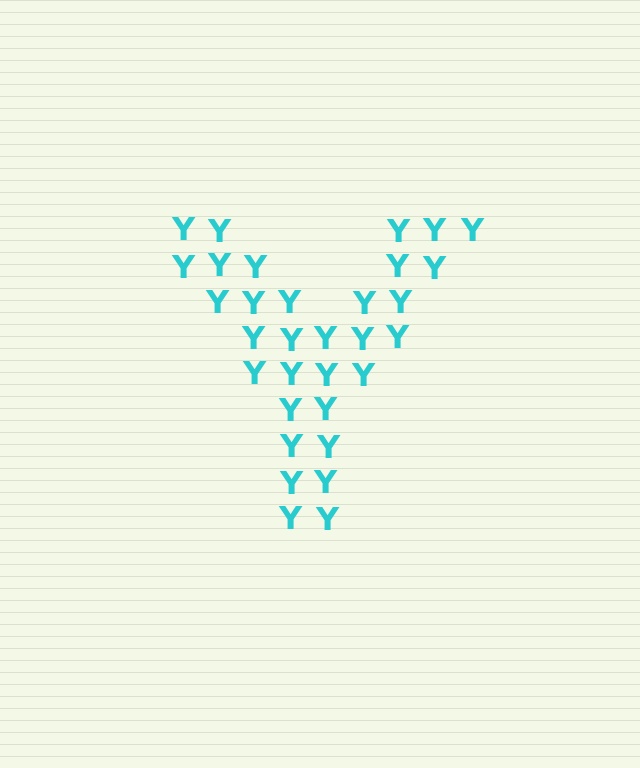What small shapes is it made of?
It is made of small letter Y's.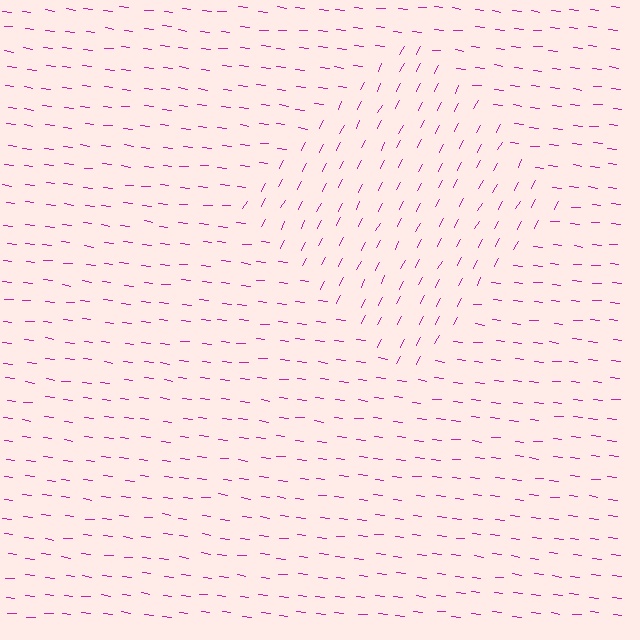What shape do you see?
I see a diamond.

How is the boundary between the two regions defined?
The boundary is defined purely by a change in line orientation (approximately 69 degrees difference). All lines are the same color and thickness.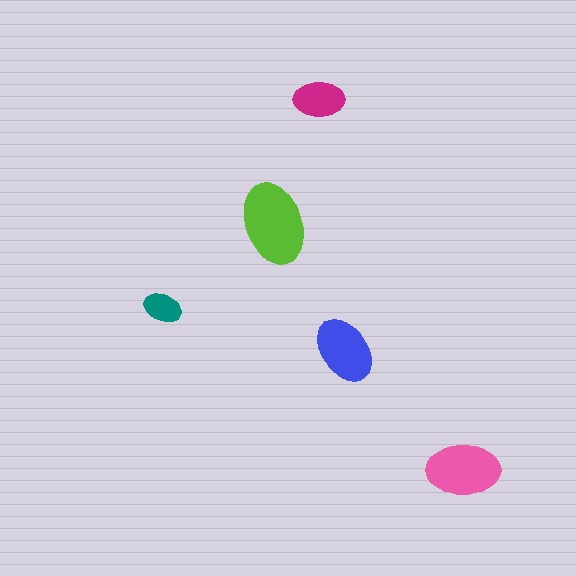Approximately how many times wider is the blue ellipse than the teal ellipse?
About 1.5 times wider.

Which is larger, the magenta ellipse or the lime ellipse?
The lime one.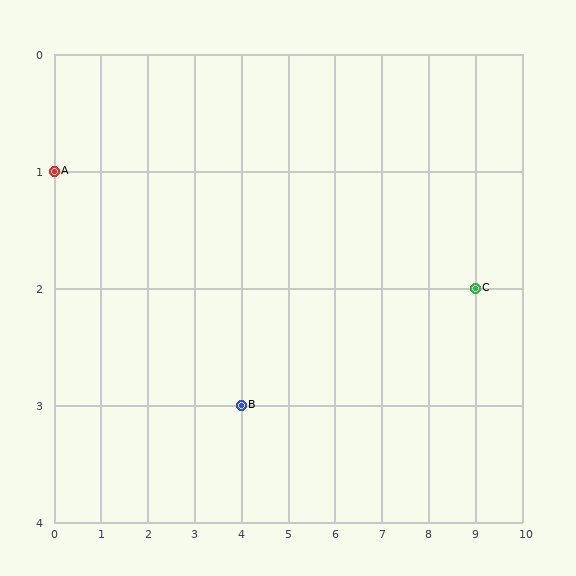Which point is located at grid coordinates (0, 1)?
Point A is at (0, 1).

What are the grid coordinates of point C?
Point C is at grid coordinates (9, 2).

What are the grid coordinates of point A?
Point A is at grid coordinates (0, 1).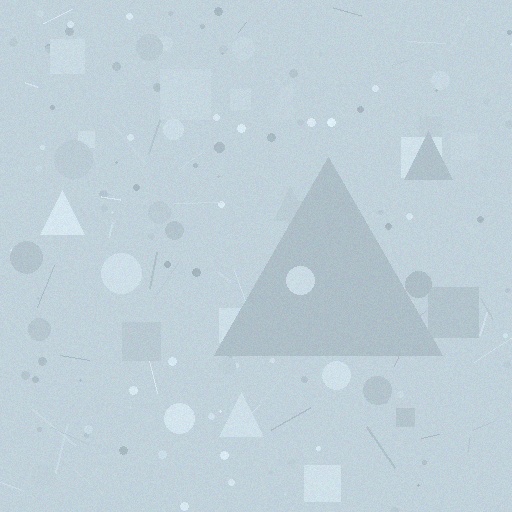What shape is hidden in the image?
A triangle is hidden in the image.